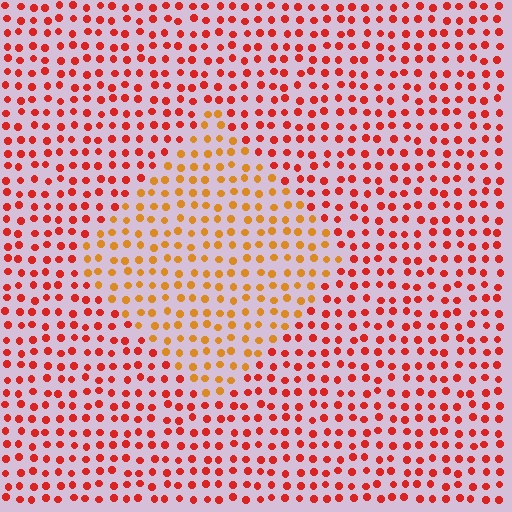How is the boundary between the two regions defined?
The boundary is defined purely by a slight shift in hue (about 34 degrees). Spacing, size, and orientation are identical on both sides.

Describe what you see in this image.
The image is filled with small red elements in a uniform arrangement. A diamond-shaped region is visible where the elements are tinted to a slightly different hue, forming a subtle color boundary.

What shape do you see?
I see a diamond.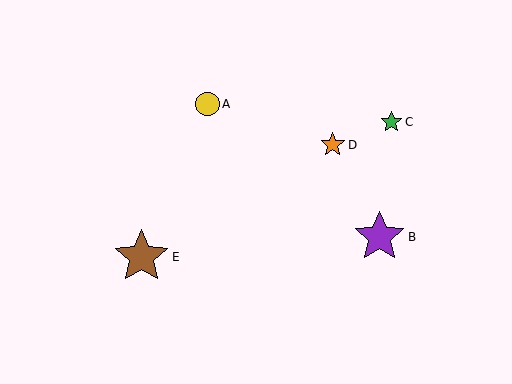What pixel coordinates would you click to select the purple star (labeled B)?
Click at (379, 237) to select the purple star B.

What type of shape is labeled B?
Shape B is a purple star.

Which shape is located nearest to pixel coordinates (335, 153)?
The orange star (labeled D) at (333, 145) is nearest to that location.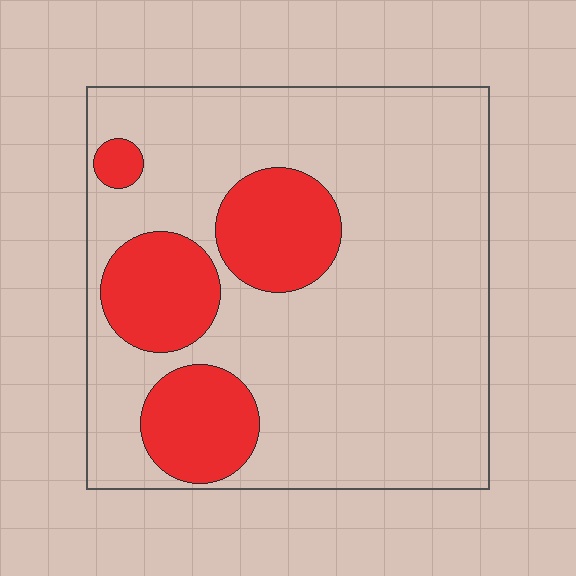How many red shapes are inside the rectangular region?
4.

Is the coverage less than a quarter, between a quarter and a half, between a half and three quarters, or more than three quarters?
Less than a quarter.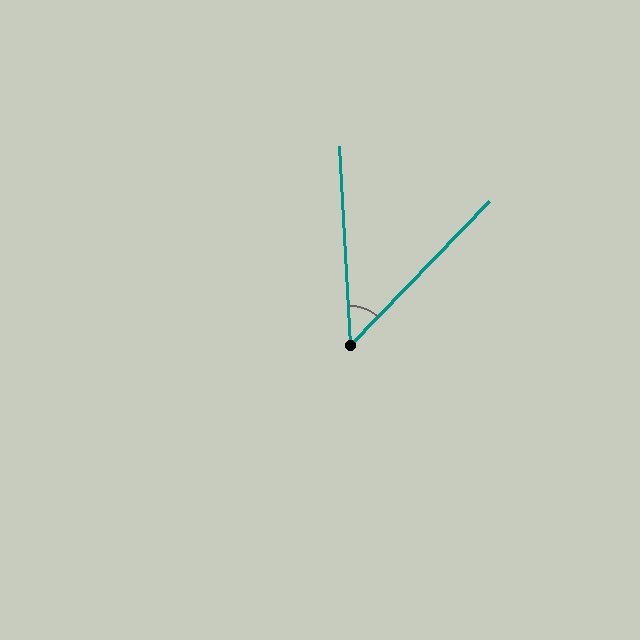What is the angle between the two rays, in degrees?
Approximately 47 degrees.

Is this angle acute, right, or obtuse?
It is acute.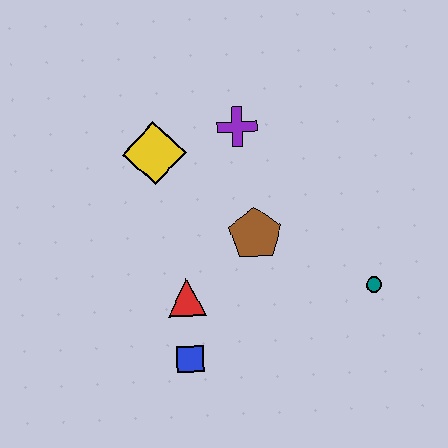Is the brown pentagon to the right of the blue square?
Yes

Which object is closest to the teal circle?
The brown pentagon is closest to the teal circle.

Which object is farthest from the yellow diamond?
The teal circle is farthest from the yellow diamond.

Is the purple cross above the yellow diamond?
Yes